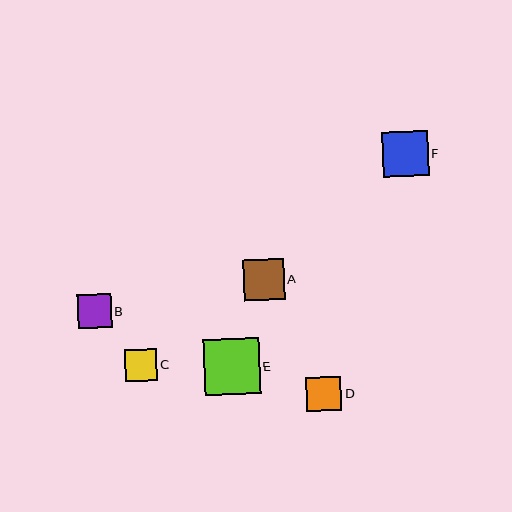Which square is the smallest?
Square C is the smallest with a size of approximately 32 pixels.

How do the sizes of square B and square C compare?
Square B and square C are approximately the same size.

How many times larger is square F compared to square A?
Square F is approximately 1.1 times the size of square A.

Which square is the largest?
Square E is the largest with a size of approximately 56 pixels.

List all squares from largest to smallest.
From largest to smallest: E, F, A, D, B, C.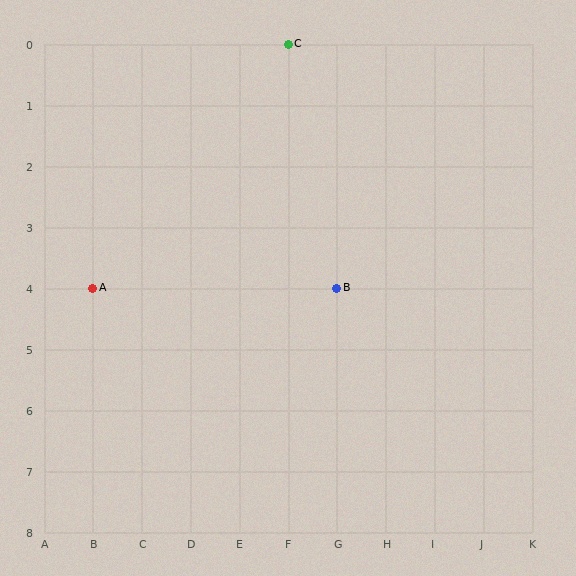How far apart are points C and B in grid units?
Points C and B are 1 column and 4 rows apart (about 4.1 grid units diagonally).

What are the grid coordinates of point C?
Point C is at grid coordinates (F, 0).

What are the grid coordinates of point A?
Point A is at grid coordinates (B, 4).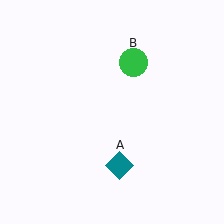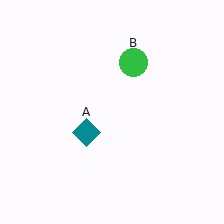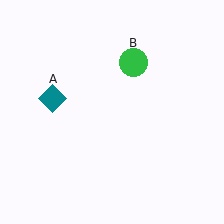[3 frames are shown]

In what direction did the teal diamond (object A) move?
The teal diamond (object A) moved up and to the left.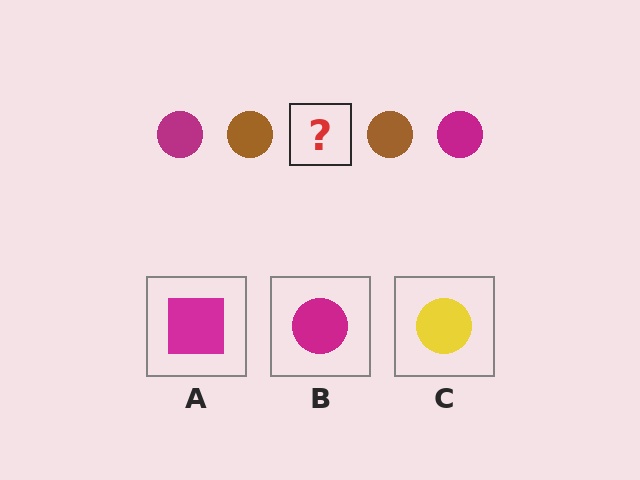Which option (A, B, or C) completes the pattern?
B.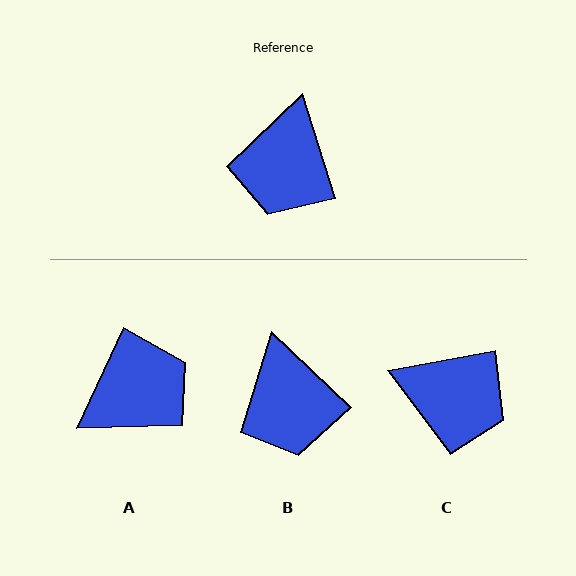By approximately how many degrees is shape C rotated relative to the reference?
Approximately 83 degrees counter-clockwise.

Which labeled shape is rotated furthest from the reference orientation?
A, about 137 degrees away.